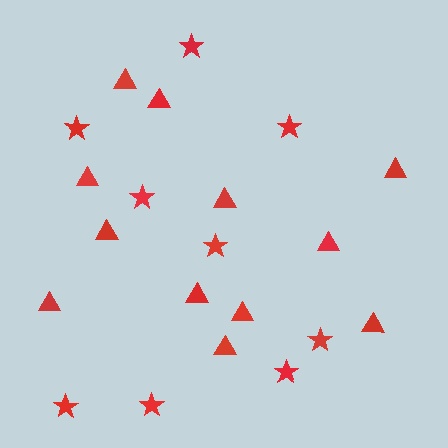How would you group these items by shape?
There are 2 groups: one group of stars (9) and one group of triangles (12).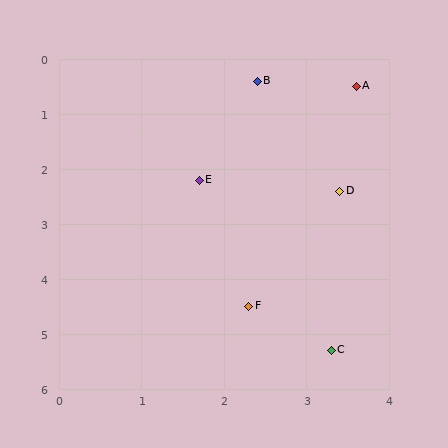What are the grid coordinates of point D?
Point D is at approximately (3.4, 2.4).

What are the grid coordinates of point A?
Point A is at approximately (3.6, 0.5).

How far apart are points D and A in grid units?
Points D and A are about 1.9 grid units apart.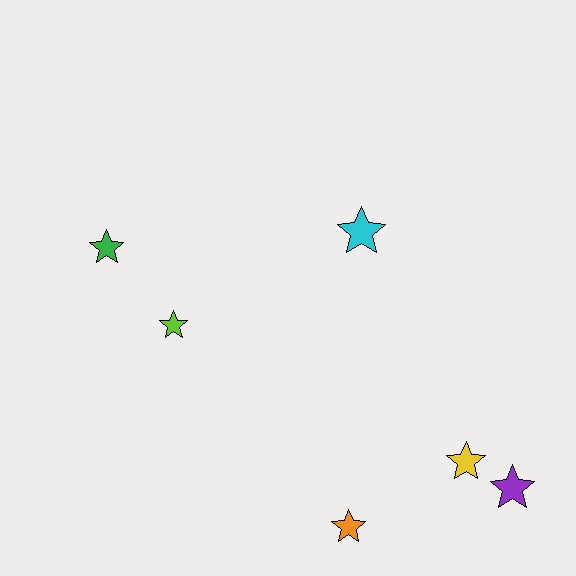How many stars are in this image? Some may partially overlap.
There are 6 stars.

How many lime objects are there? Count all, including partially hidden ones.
There is 1 lime object.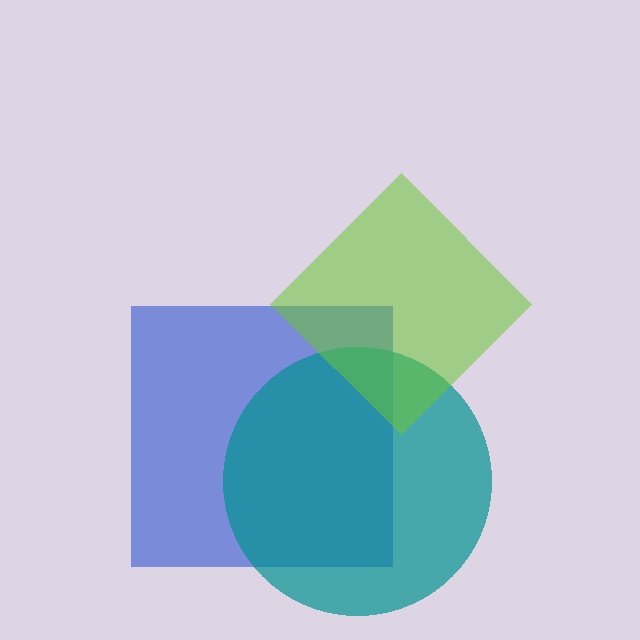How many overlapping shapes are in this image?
There are 3 overlapping shapes in the image.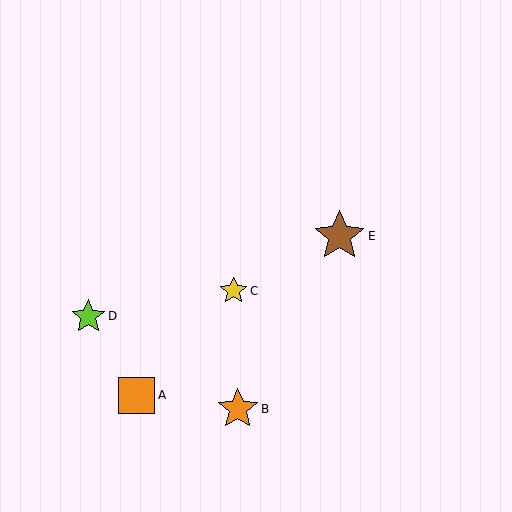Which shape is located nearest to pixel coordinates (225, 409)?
The orange star (labeled B) at (238, 409) is nearest to that location.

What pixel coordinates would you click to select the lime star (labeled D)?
Click at (88, 316) to select the lime star D.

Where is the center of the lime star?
The center of the lime star is at (88, 316).